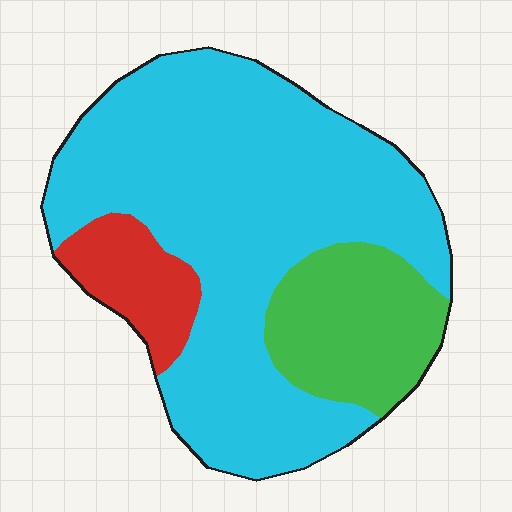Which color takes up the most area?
Cyan, at roughly 70%.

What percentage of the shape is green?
Green takes up between a sixth and a third of the shape.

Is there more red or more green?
Green.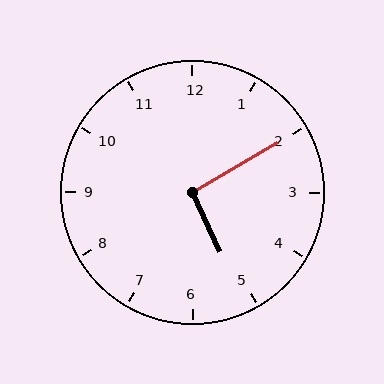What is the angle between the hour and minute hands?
Approximately 95 degrees.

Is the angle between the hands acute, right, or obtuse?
It is right.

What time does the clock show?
5:10.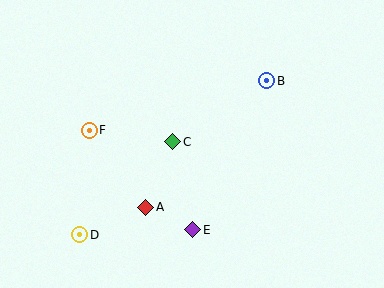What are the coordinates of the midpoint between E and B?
The midpoint between E and B is at (230, 155).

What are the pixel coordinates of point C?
Point C is at (173, 142).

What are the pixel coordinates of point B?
Point B is at (267, 81).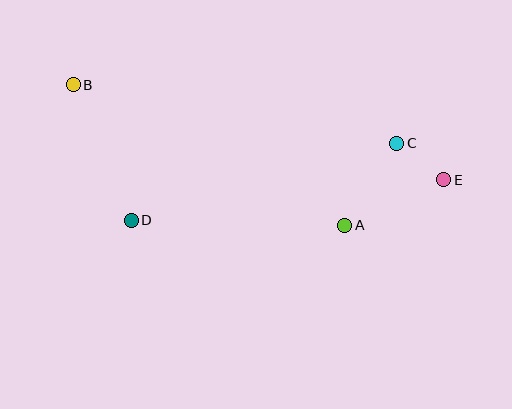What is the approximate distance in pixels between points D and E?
The distance between D and E is approximately 315 pixels.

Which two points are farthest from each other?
Points B and E are farthest from each other.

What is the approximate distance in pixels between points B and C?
The distance between B and C is approximately 328 pixels.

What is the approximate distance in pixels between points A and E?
The distance between A and E is approximately 109 pixels.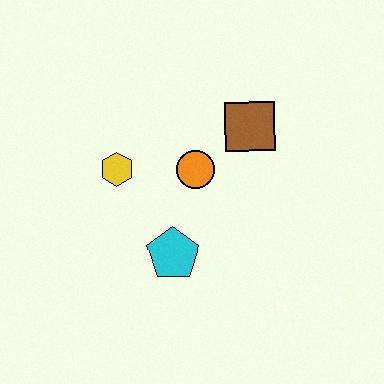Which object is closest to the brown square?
The orange circle is closest to the brown square.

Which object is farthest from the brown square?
The cyan pentagon is farthest from the brown square.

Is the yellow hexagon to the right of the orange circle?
No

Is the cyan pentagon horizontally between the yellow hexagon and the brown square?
Yes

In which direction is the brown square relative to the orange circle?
The brown square is to the right of the orange circle.